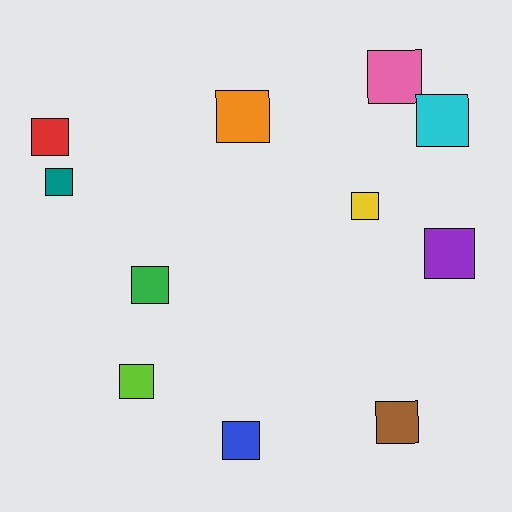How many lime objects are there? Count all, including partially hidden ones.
There is 1 lime object.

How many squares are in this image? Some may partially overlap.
There are 11 squares.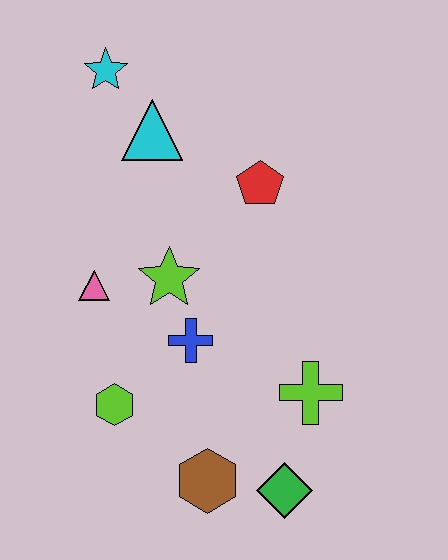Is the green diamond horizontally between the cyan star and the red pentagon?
No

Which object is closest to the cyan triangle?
The cyan star is closest to the cyan triangle.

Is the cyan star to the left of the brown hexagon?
Yes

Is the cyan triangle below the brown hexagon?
No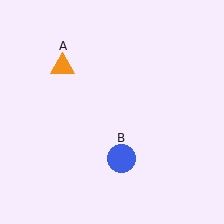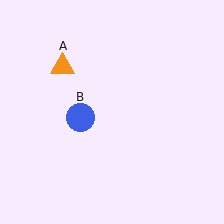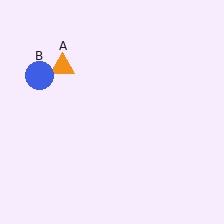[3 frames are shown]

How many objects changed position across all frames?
1 object changed position: blue circle (object B).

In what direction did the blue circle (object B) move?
The blue circle (object B) moved up and to the left.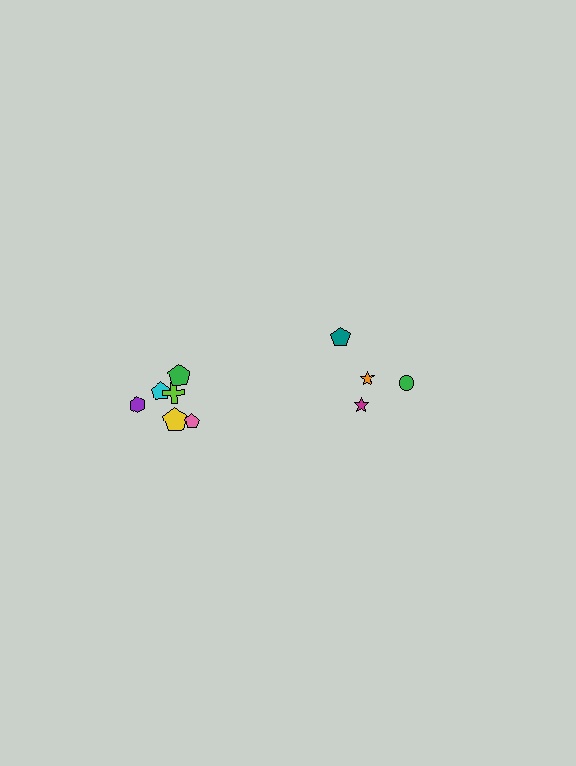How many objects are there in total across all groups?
There are 10 objects.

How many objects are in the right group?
There are 4 objects.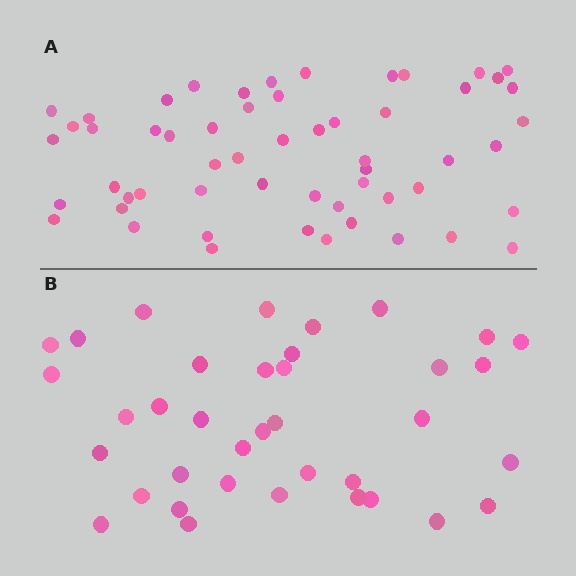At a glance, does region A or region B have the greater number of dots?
Region A (the top region) has more dots.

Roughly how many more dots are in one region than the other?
Region A has approximately 20 more dots than region B.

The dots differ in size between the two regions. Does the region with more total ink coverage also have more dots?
No. Region B has more total ink coverage because its dots are larger, but region A actually contains more individual dots. Total area can be misleading — the number of items is what matters here.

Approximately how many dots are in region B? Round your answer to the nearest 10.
About 40 dots. (The exact count is 37, which rounds to 40.)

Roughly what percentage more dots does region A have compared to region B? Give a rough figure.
About 50% more.